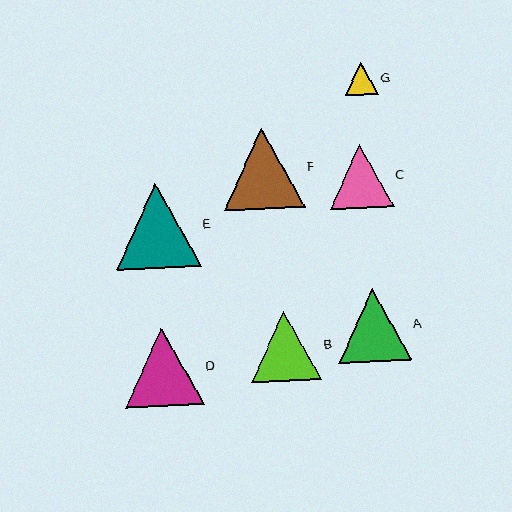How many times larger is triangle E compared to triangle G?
Triangle E is approximately 2.6 times the size of triangle G.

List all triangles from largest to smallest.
From largest to smallest: E, F, D, A, B, C, G.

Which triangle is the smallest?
Triangle G is the smallest with a size of approximately 33 pixels.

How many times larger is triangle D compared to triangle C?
Triangle D is approximately 1.2 times the size of triangle C.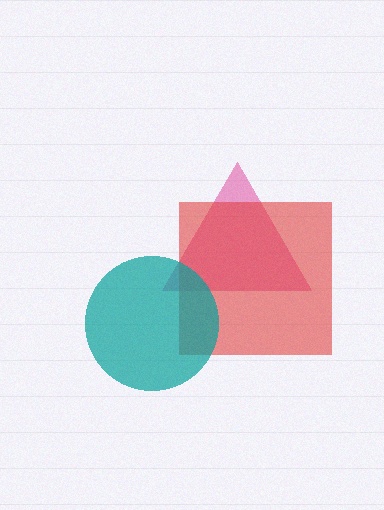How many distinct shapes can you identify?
There are 3 distinct shapes: a pink triangle, a red square, a teal circle.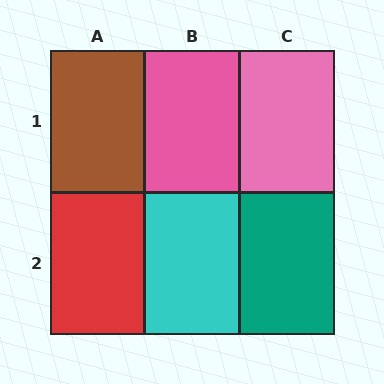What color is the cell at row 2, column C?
Teal.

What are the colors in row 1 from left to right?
Brown, pink, pink.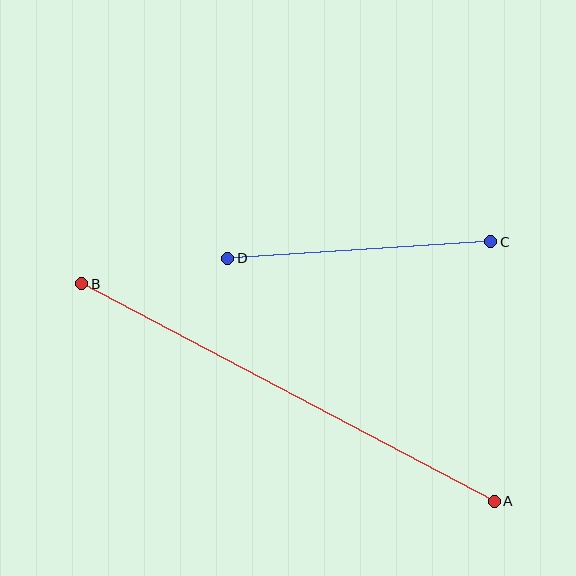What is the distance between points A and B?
The distance is approximately 467 pixels.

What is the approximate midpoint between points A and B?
The midpoint is at approximately (288, 393) pixels.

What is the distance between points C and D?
The distance is approximately 264 pixels.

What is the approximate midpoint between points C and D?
The midpoint is at approximately (359, 250) pixels.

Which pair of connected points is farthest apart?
Points A and B are farthest apart.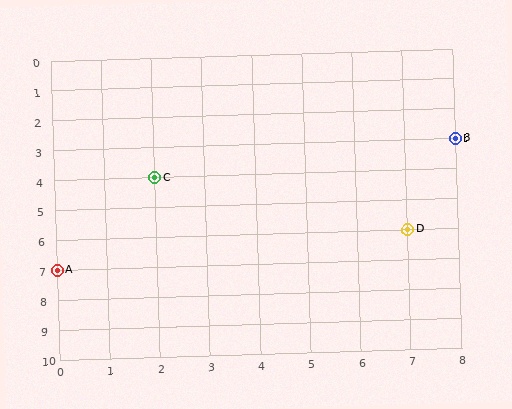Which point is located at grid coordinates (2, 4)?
Point C is at (2, 4).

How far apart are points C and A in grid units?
Points C and A are 2 columns and 3 rows apart (about 3.6 grid units diagonally).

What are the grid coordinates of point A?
Point A is at grid coordinates (0, 7).